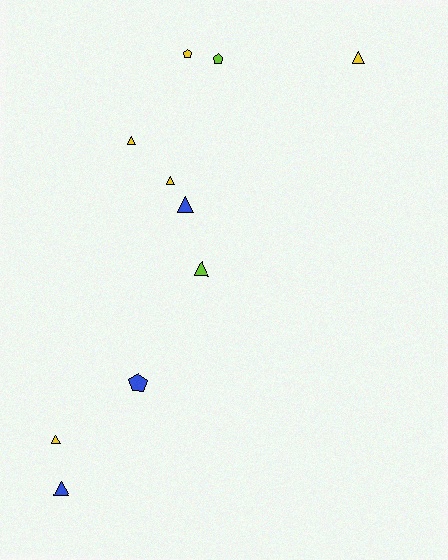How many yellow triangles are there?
There are 4 yellow triangles.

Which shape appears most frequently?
Triangle, with 7 objects.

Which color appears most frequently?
Yellow, with 5 objects.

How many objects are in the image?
There are 10 objects.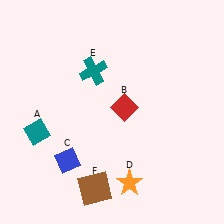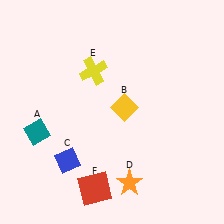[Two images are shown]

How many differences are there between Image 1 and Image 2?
There are 3 differences between the two images.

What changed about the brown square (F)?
In Image 1, F is brown. In Image 2, it changed to red.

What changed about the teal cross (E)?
In Image 1, E is teal. In Image 2, it changed to yellow.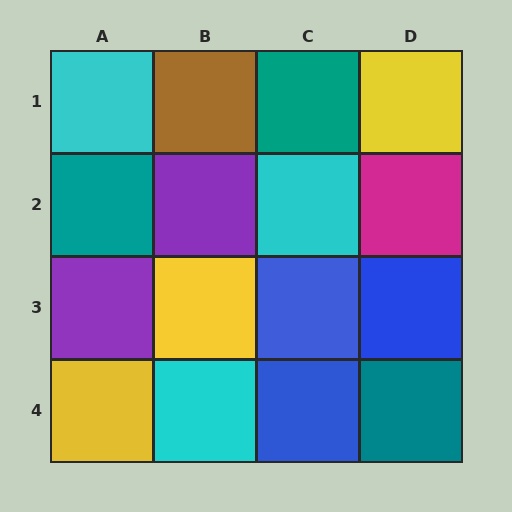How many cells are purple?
2 cells are purple.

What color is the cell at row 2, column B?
Purple.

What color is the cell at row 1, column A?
Cyan.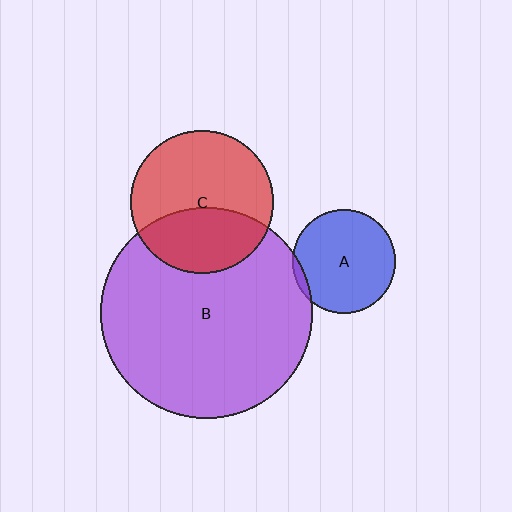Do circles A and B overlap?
Yes.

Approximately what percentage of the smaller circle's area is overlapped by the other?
Approximately 5%.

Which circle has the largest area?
Circle B (purple).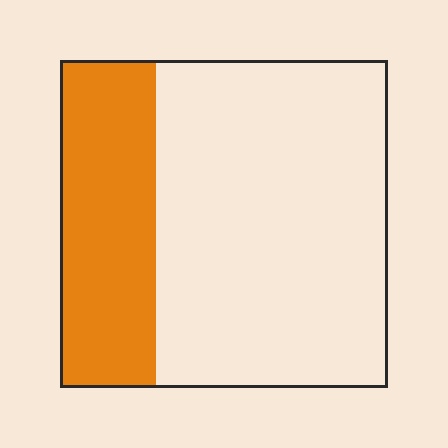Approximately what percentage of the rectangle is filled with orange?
Approximately 30%.